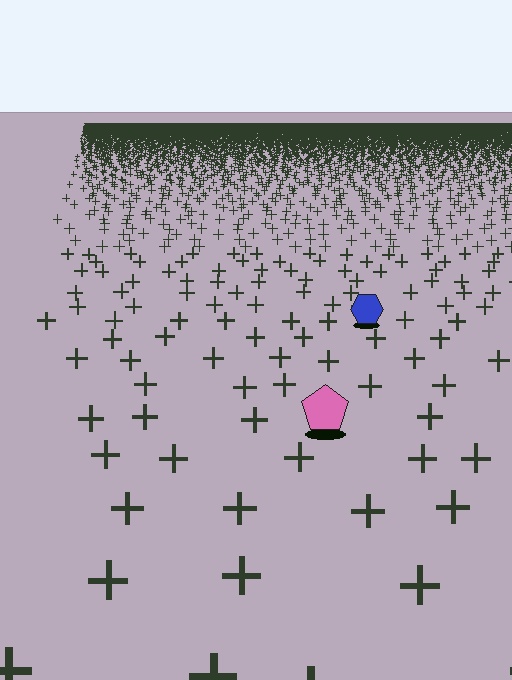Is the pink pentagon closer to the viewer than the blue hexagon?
Yes. The pink pentagon is closer — you can tell from the texture gradient: the ground texture is coarser near it.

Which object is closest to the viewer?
The pink pentagon is closest. The texture marks near it are larger and more spread out.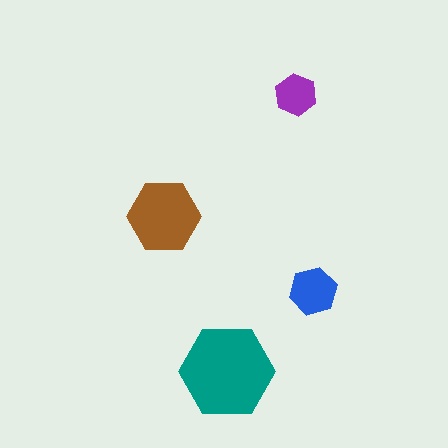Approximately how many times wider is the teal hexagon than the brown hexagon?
About 1.5 times wider.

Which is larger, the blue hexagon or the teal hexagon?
The teal one.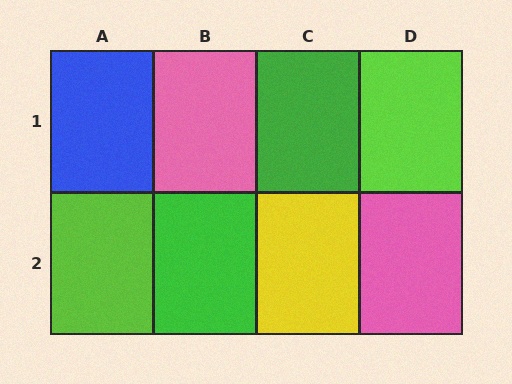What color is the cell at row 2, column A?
Lime.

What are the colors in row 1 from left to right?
Blue, pink, green, lime.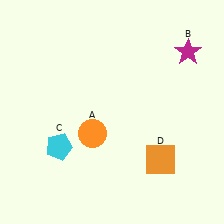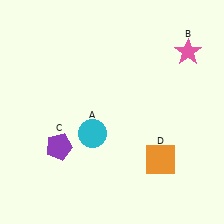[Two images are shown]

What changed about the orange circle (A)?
In Image 1, A is orange. In Image 2, it changed to cyan.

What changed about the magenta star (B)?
In Image 1, B is magenta. In Image 2, it changed to pink.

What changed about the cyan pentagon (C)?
In Image 1, C is cyan. In Image 2, it changed to purple.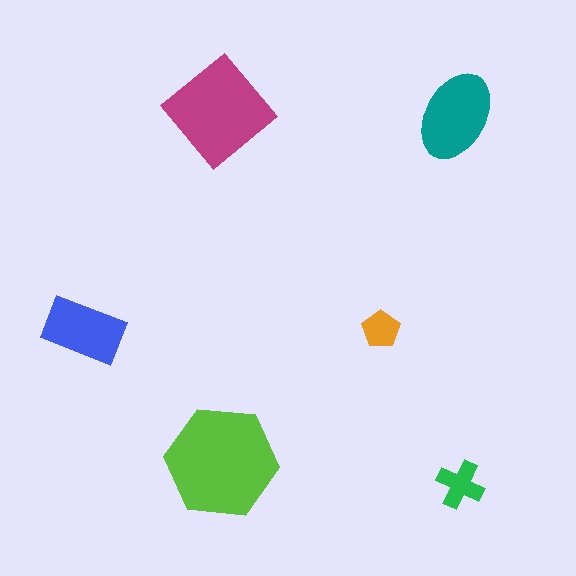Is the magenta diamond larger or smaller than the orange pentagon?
Larger.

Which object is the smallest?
The orange pentagon.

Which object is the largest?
The lime hexagon.